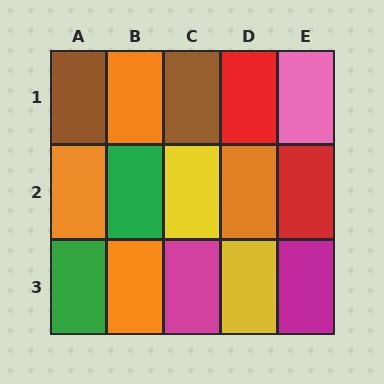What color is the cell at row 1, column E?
Pink.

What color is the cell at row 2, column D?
Orange.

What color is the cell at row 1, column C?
Brown.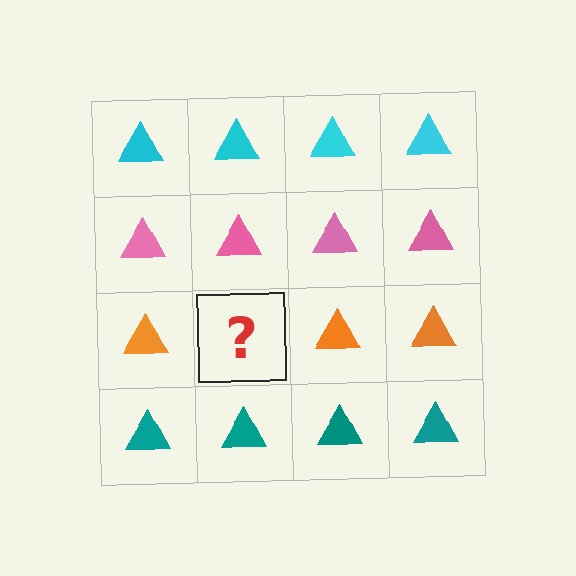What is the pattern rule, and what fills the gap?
The rule is that each row has a consistent color. The gap should be filled with an orange triangle.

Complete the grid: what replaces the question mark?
The question mark should be replaced with an orange triangle.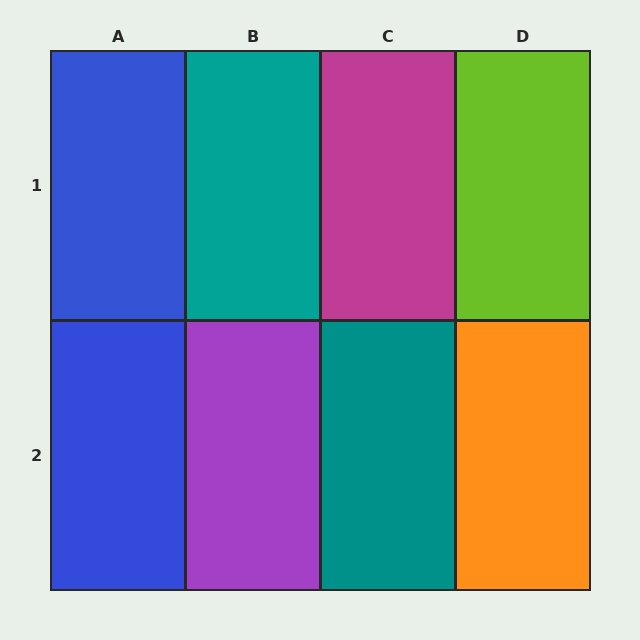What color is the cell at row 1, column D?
Lime.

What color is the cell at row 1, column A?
Blue.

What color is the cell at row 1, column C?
Magenta.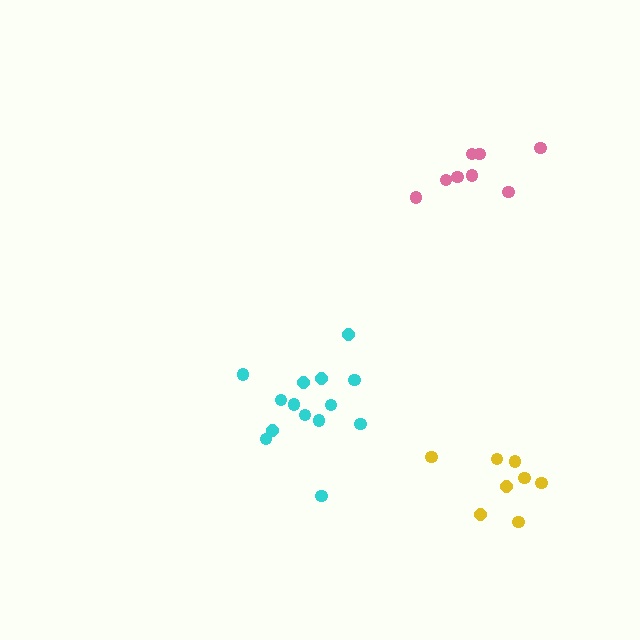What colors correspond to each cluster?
The clusters are colored: cyan, yellow, pink.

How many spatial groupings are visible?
There are 3 spatial groupings.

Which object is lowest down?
The yellow cluster is bottommost.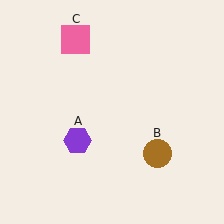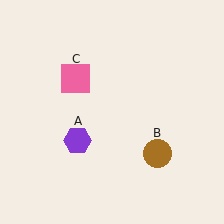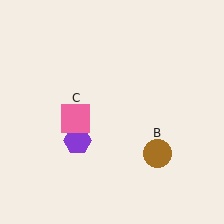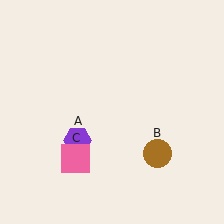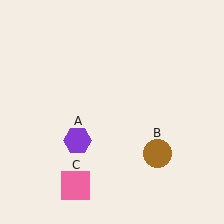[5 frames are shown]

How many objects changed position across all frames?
1 object changed position: pink square (object C).